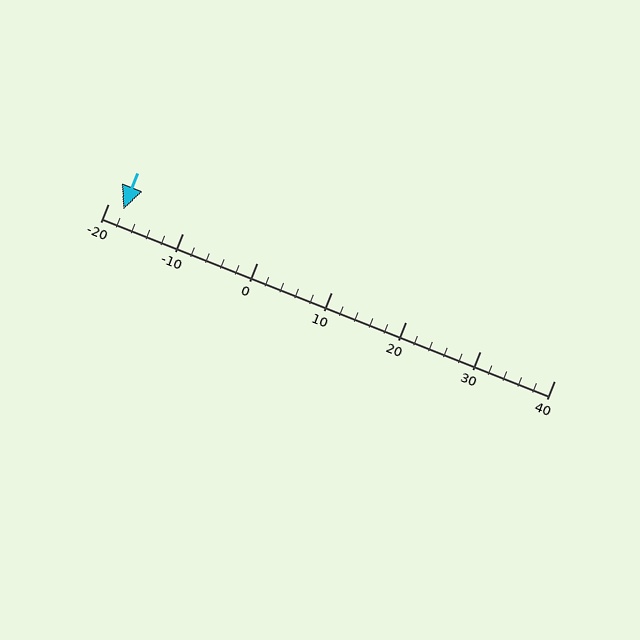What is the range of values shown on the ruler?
The ruler shows values from -20 to 40.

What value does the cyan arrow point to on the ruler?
The cyan arrow points to approximately -18.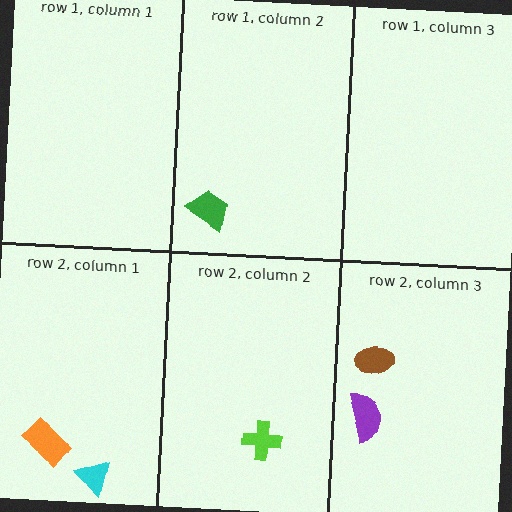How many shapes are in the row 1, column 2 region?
1.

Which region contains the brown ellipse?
The row 2, column 3 region.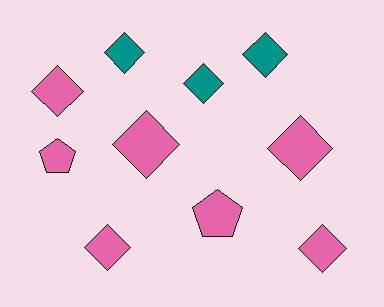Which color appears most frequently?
Pink, with 7 objects.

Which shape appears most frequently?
Diamond, with 8 objects.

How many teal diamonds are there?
There are 3 teal diamonds.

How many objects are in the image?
There are 10 objects.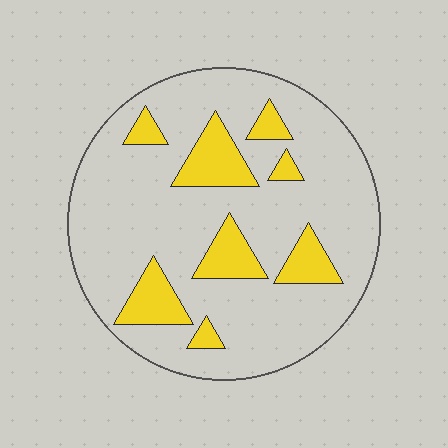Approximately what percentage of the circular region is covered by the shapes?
Approximately 20%.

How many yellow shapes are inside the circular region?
8.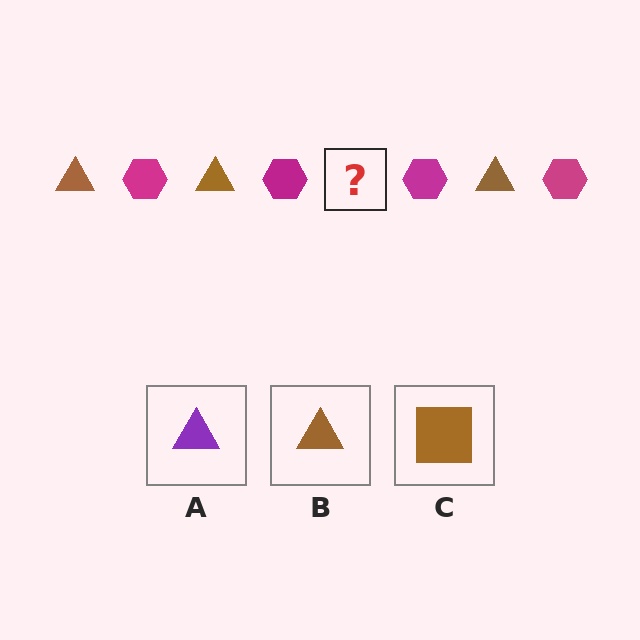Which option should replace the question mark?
Option B.